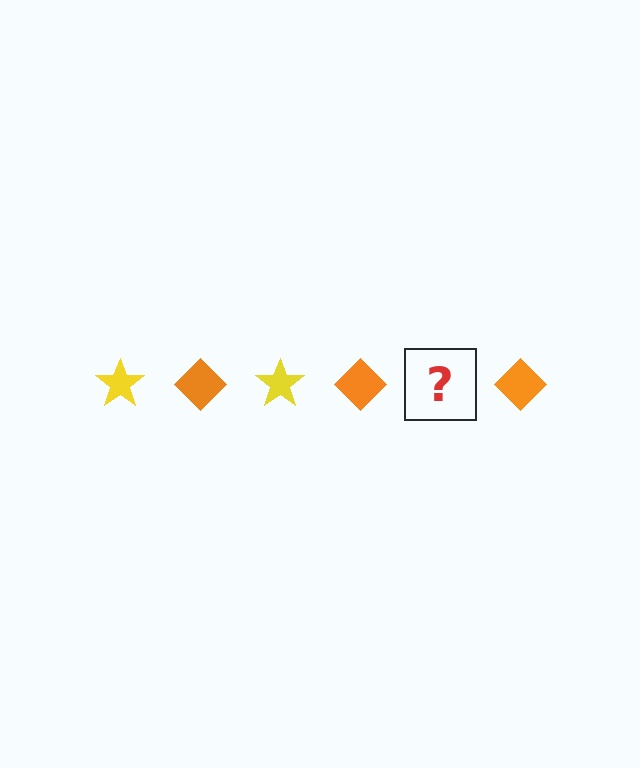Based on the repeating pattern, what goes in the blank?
The blank should be a yellow star.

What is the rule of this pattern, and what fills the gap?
The rule is that the pattern alternates between yellow star and orange diamond. The gap should be filled with a yellow star.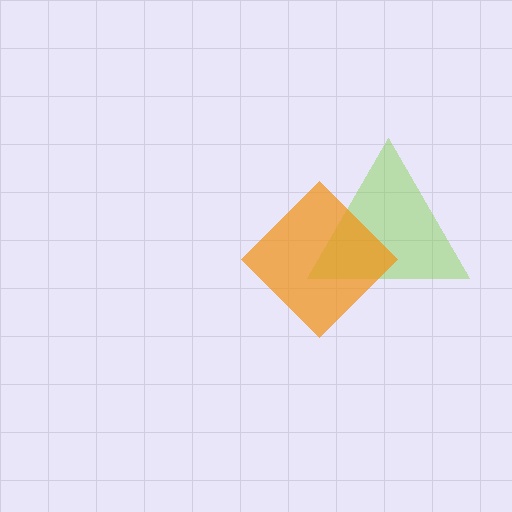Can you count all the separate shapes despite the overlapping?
Yes, there are 2 separate shapes.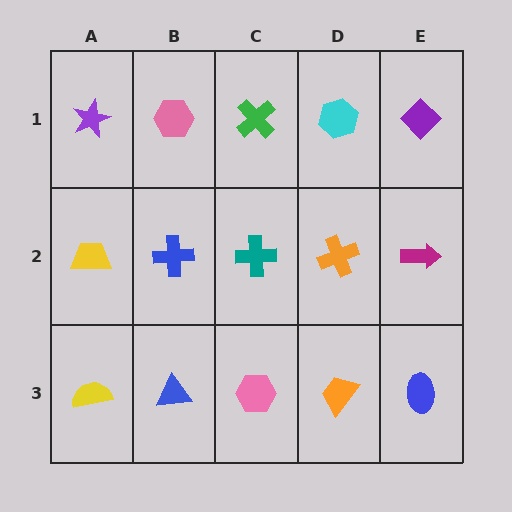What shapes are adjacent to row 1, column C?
A teal cross (row 2, column C), a pink hexagon (row 1, column B), a cyan hexagon (row 1, column D).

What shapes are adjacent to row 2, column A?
A purple star (row 1, column A), a yellow semicircle (row 3, column A), a blue cross (row 2, column B).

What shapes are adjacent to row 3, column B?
A blue cross (row 2, column B), a yellow semicircle (row 3, column A), a pink hexagon (row 3, column C).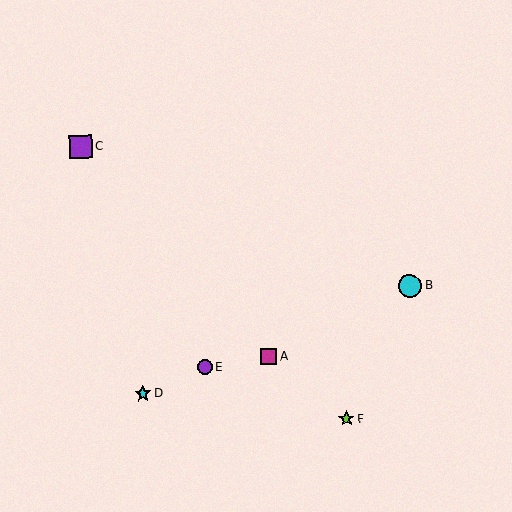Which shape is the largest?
The cyan circle (labeled B) is the largest.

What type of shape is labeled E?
Shape E is a purple circle.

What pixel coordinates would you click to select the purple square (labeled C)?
Click at (80, 147) to select the purple square C.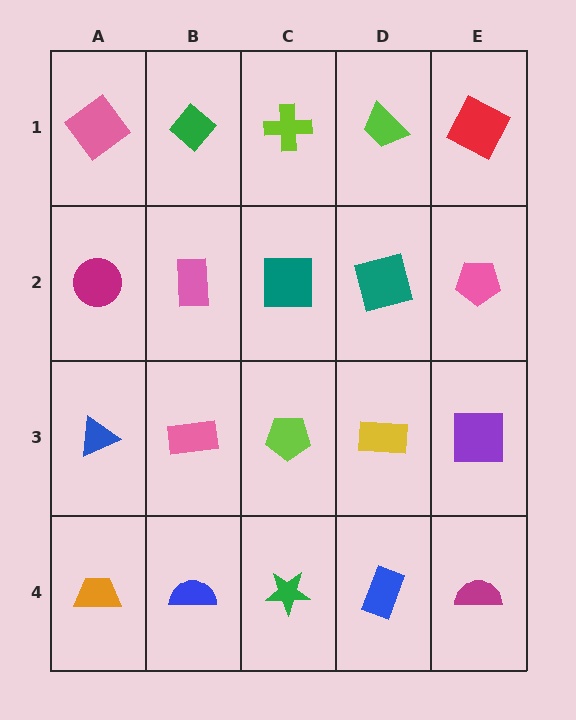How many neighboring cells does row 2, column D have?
4.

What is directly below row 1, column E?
A pink pentagon.